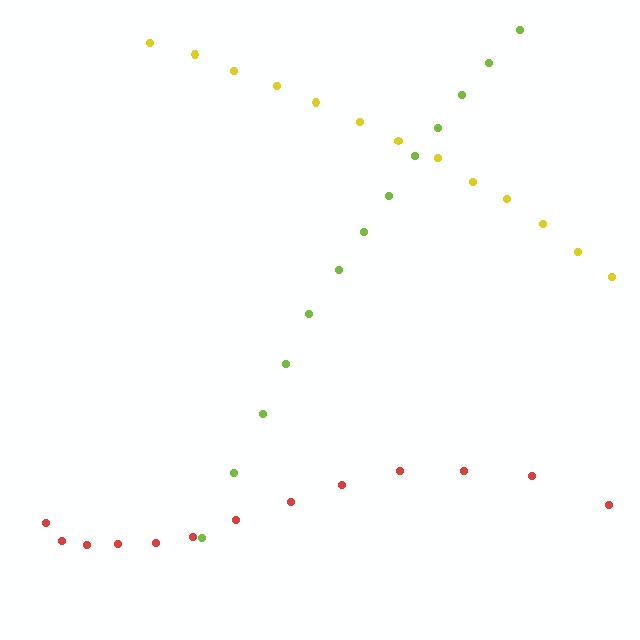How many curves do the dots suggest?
There are 3 distinct paths.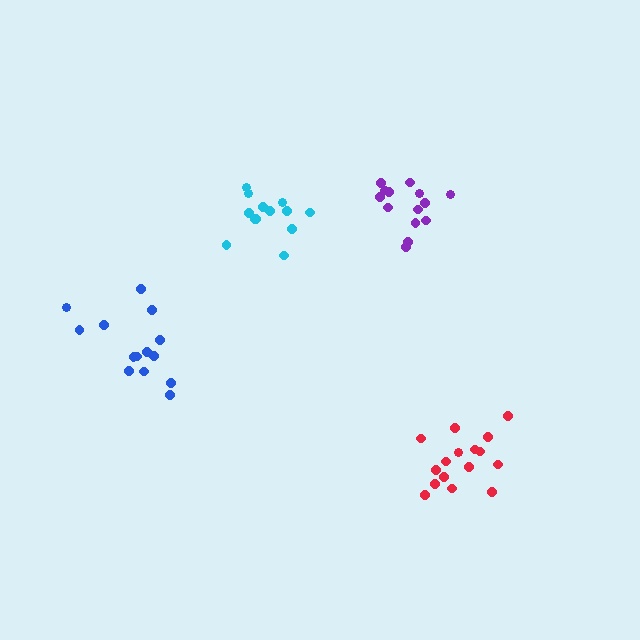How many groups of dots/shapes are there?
There are 4 groups.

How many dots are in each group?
Group 1: 14 dots, Group 2: 16 dots, Group 3: 13 dots, Group 4: 14 dots (57 total).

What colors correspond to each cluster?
The clusters are colored: purple, red, cyan, blue.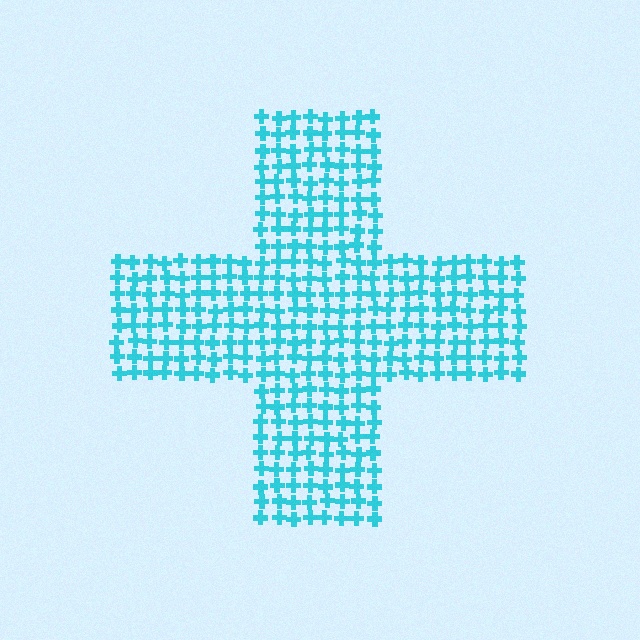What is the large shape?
The large shape is a cross.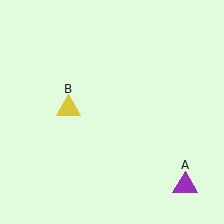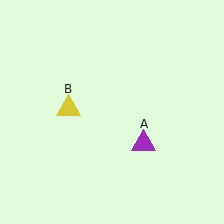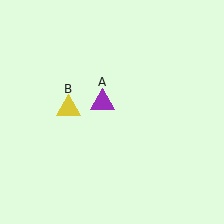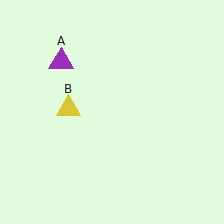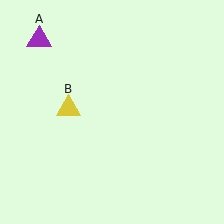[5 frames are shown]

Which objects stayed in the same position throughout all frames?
Yellow triangle (object B) remained stationary.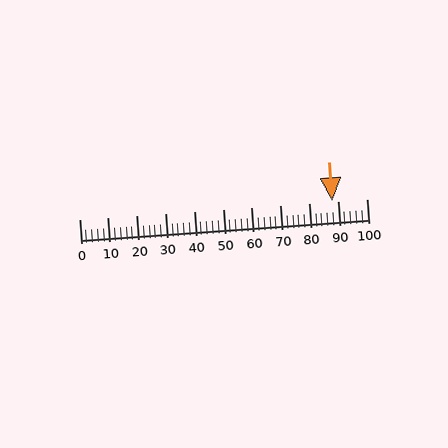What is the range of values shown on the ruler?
The ruler shows values from 0 to 100.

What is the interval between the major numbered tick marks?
The major tick marks are spaced 10 units apart.